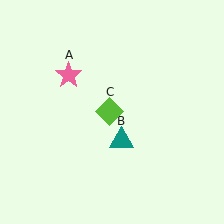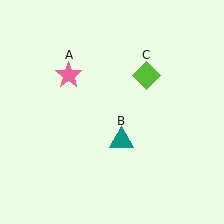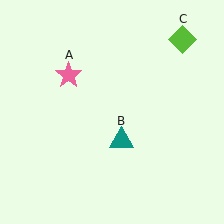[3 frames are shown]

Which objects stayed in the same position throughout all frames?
Pink star (object A) and teal triangle (object B) remained stationary.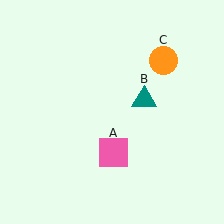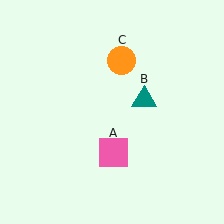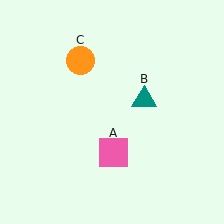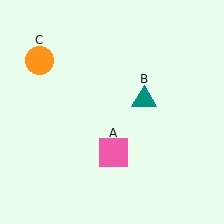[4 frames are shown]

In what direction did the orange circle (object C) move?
The orange circle (object C) moved left.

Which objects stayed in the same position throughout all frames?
Pink square (object A) and teal triangle (object B) remained stationary.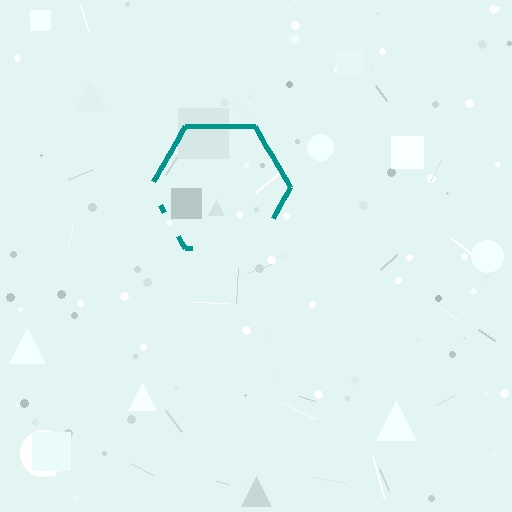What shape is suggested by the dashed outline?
The dashed outline suggests a hexagon.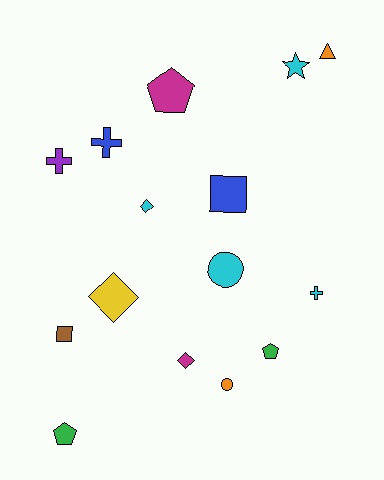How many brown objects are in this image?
There is 1 brown object.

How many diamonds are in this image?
There are 3 diamonds.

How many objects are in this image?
There are 15 objects.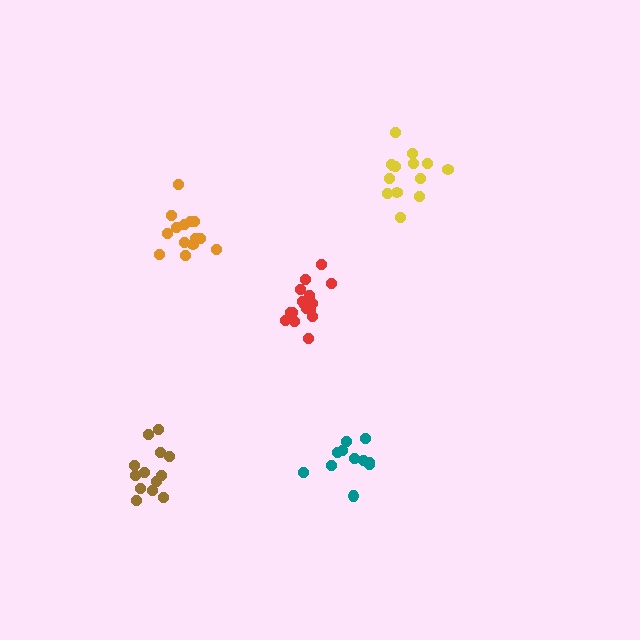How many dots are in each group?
Group 1: 11 dots, Group 2: 14 dots, Group 3: 14 dots, Group 4: 13 dots, Group 5: 17 dots (69 total).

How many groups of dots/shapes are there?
There are 5 groups.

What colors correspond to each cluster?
The clusters are colored: teal, orange, yellow, brown, red.